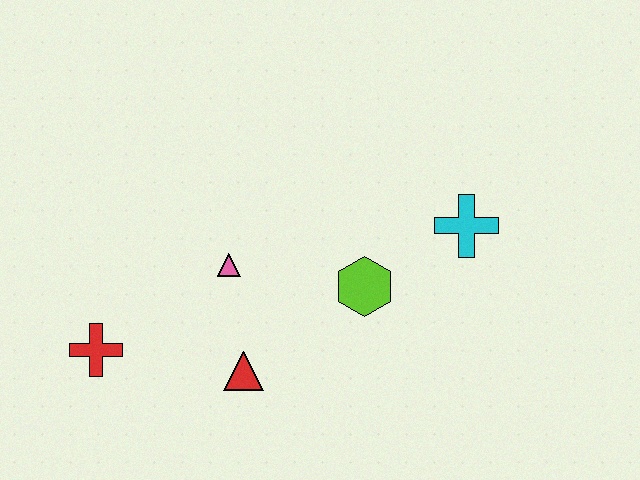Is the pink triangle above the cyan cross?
No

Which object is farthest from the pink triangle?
The cyan cross is farthest from the pink triangle.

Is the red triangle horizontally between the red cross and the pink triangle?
No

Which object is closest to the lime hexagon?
The cyan cross is closest to the lime hexagon.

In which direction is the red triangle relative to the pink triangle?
The red triangle is below the pink triangle.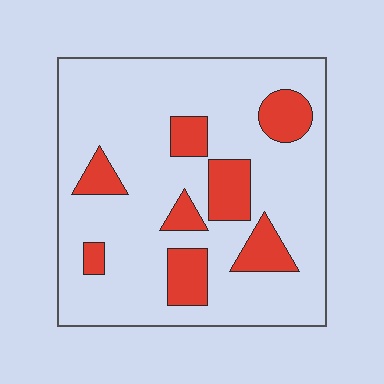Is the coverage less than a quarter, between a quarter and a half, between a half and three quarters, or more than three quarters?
Less than a quarter.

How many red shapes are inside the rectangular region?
8.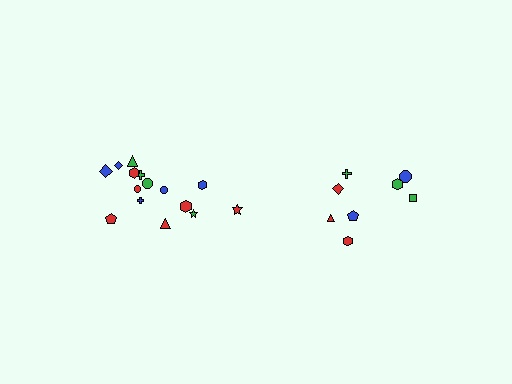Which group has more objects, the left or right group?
The left group.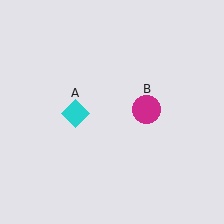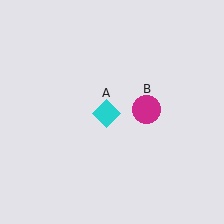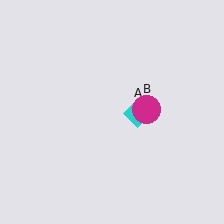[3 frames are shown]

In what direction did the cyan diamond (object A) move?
The cyan diamond (object A) moved right.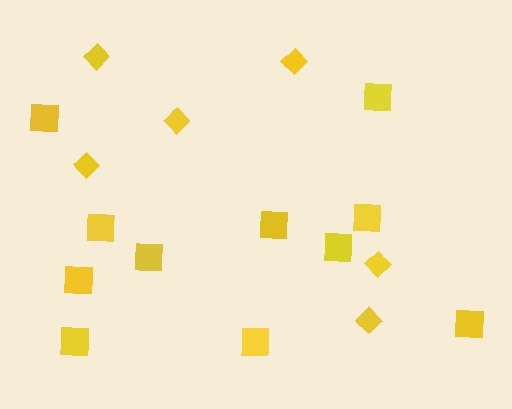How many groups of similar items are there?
There are 2 groups: one group of diamonds (6) and one group of squares (11).